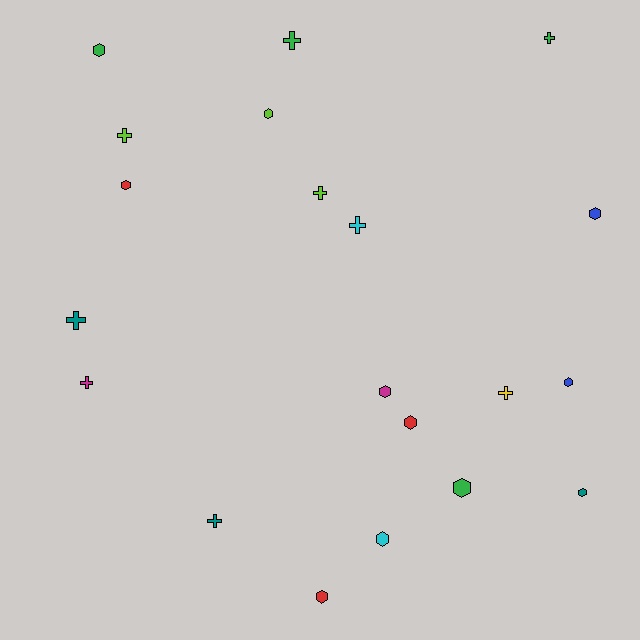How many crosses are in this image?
There are 9 crosses.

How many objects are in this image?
There are 20 objects.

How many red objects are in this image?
There are 3 red objects.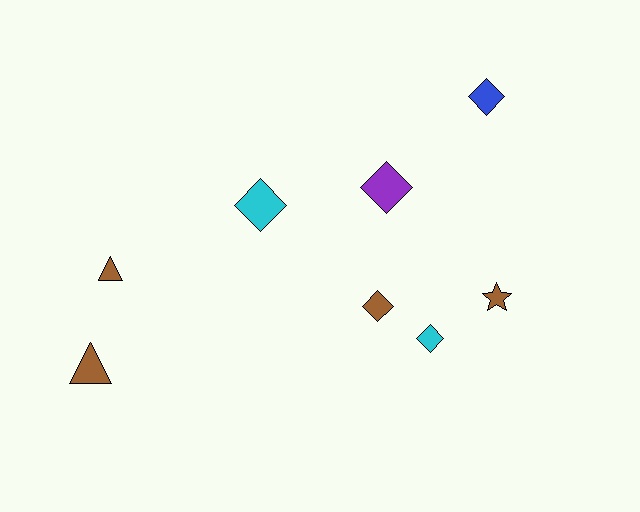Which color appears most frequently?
Brown, with 4 objects.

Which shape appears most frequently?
Diamond, with 5 objects.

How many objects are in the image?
There are 8 objects.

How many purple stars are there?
There are no purple stars.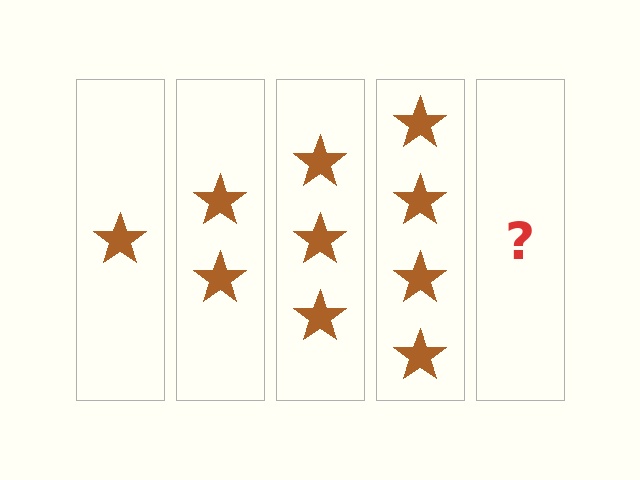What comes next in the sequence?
The next element should be 5 stars.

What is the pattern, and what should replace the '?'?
The pattern is that each step adds one more star. The '?' should be 5 stars.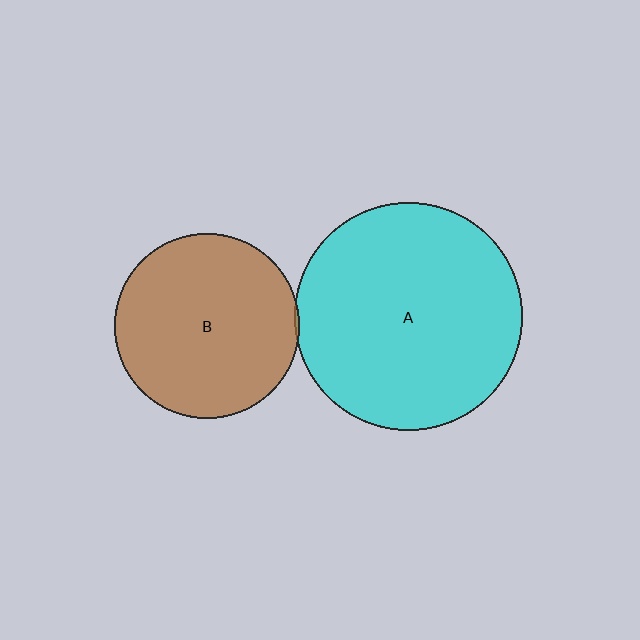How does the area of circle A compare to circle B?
Approximately 1.5 times.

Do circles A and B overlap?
Yes.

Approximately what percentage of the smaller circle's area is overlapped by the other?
Approximately 5%.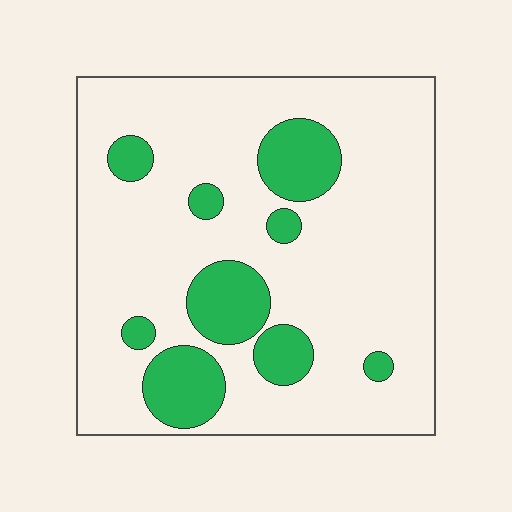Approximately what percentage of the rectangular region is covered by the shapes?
Approximately 20%.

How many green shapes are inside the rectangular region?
9.